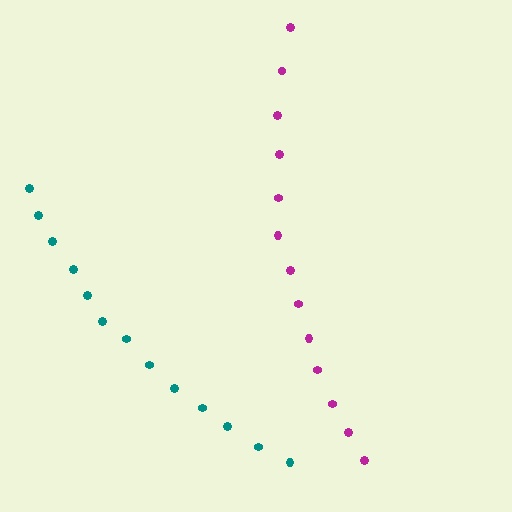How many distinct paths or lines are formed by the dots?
There are 2 distinct paths.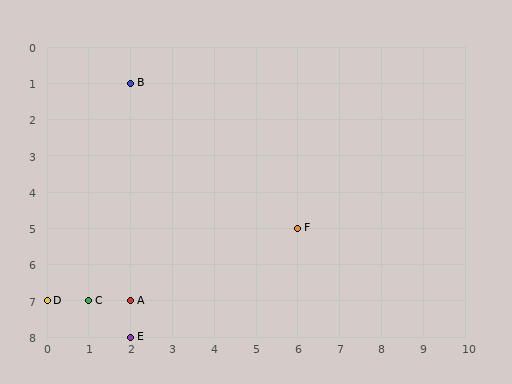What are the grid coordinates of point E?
Point E is at grid coordinates (2, 8).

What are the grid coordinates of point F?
Point F is at grid coordinates (6, 5).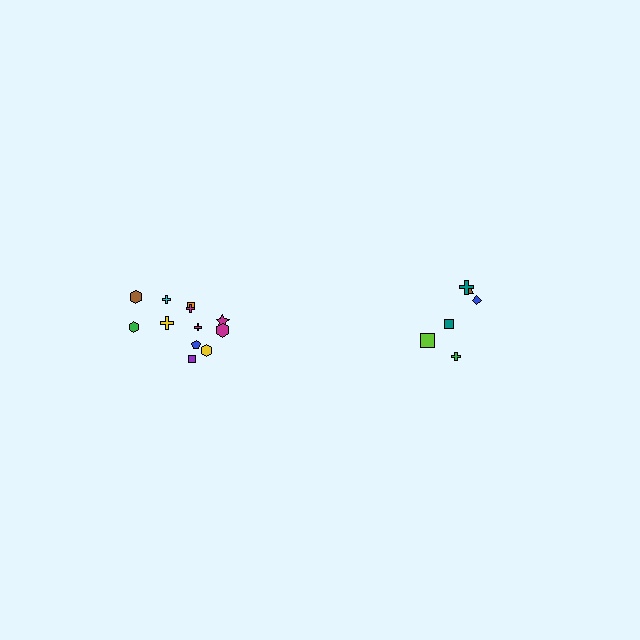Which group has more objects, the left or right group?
The left group.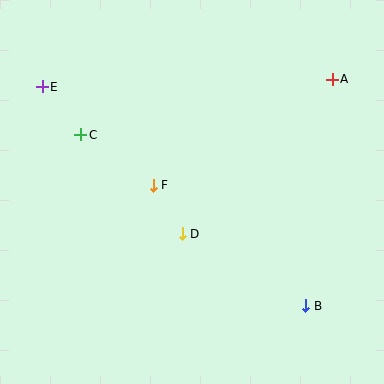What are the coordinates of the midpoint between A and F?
The midpoint between A and F is at (243, 132).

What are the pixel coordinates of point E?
Point E is at (42, 87).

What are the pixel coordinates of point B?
Point B is at (306, 306).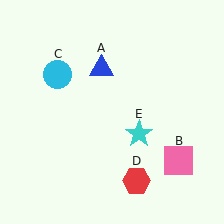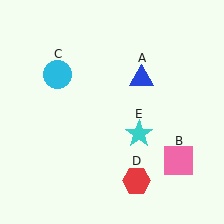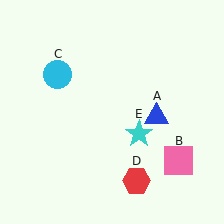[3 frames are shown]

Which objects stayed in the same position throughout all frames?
Pink square (object B) and cyan circle (object C) and red hexagon (object D) and cyan star (object E) remained stationary.